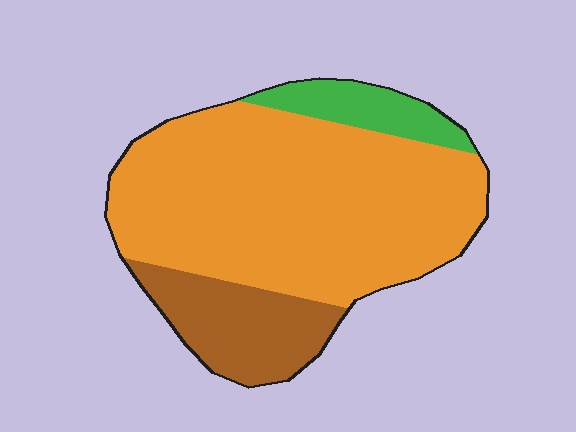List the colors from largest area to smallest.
From largest to smallest: orange, brown, green.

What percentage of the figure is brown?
Brown takes up about one fifth (1/5) of the figure.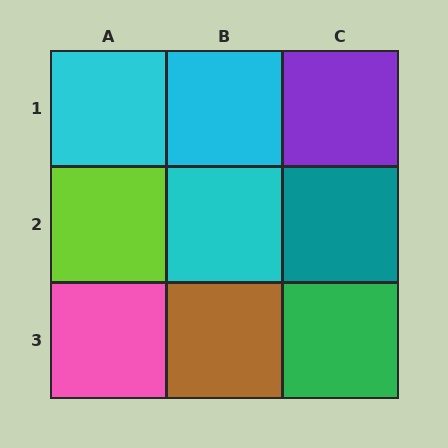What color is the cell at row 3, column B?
Brown.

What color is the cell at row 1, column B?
Cyan.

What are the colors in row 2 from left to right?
Lime, cyan, teal.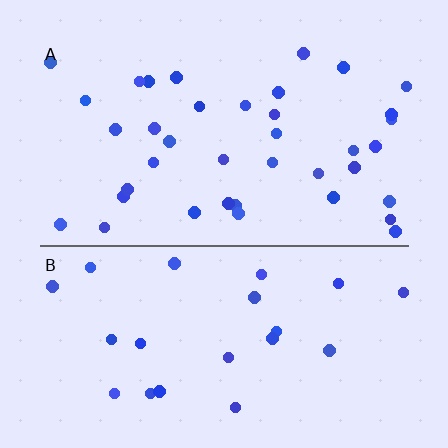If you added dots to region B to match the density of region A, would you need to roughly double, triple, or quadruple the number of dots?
Approximately double.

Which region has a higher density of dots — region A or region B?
A (the top).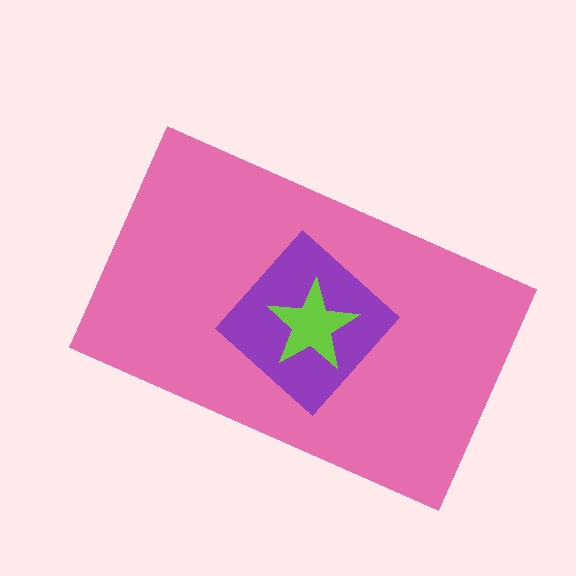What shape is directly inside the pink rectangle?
The purple diamond.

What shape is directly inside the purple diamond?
The lime star.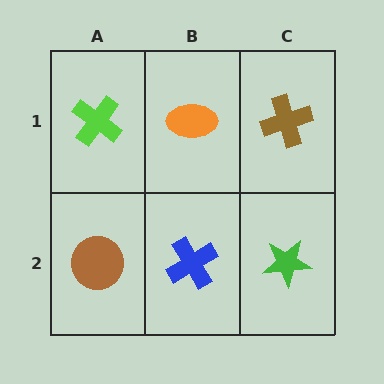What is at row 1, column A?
A lime cross.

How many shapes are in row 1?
3 shapes.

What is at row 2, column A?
A brown circle.